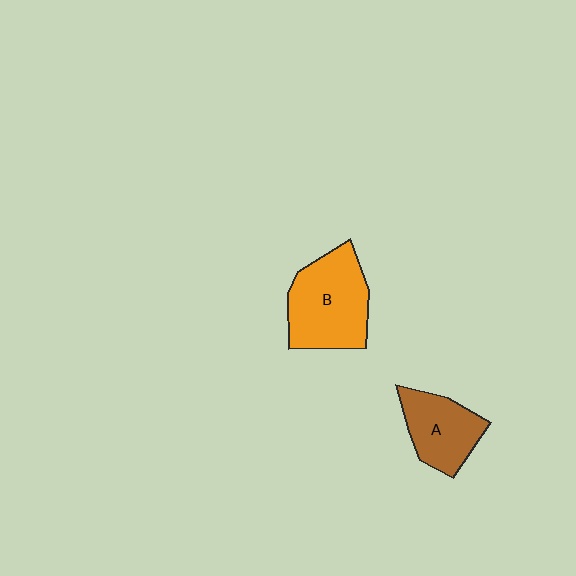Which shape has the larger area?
Shape B (orange).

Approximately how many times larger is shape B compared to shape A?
Approximately 1.4 times.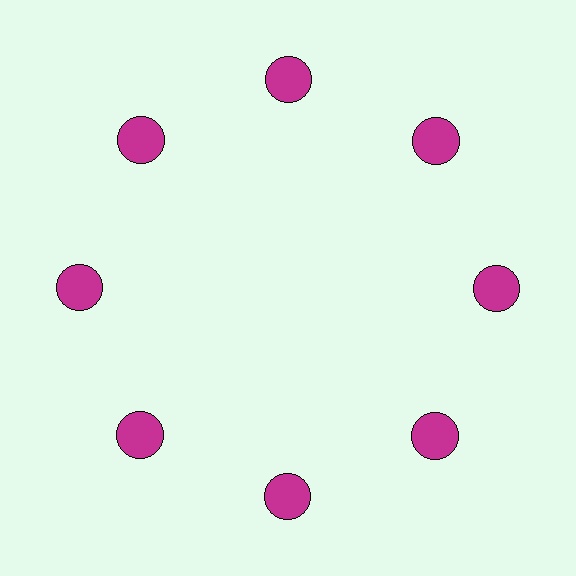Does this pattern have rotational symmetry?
Yes, this pattern has 8-fold rotational symmetry. It looks the same after rotating 45 degrees around the center.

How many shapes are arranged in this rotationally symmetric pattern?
There are 8 shapes, arranged in 8 groups of 1.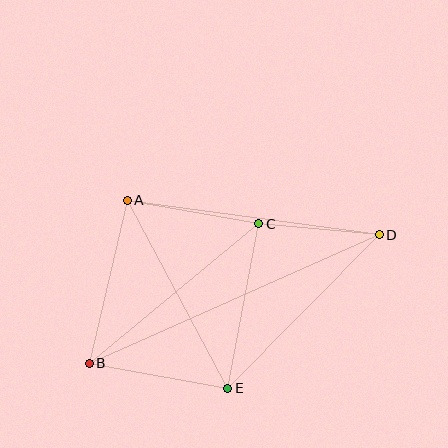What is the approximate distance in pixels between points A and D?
The distance between A and D is approximately 254 pixels.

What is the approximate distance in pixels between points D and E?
The distance between D and E is approximately 216 pixels.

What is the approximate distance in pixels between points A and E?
The distance between A and E is approximately 213 pixels.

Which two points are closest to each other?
Points C and D are closest to each other.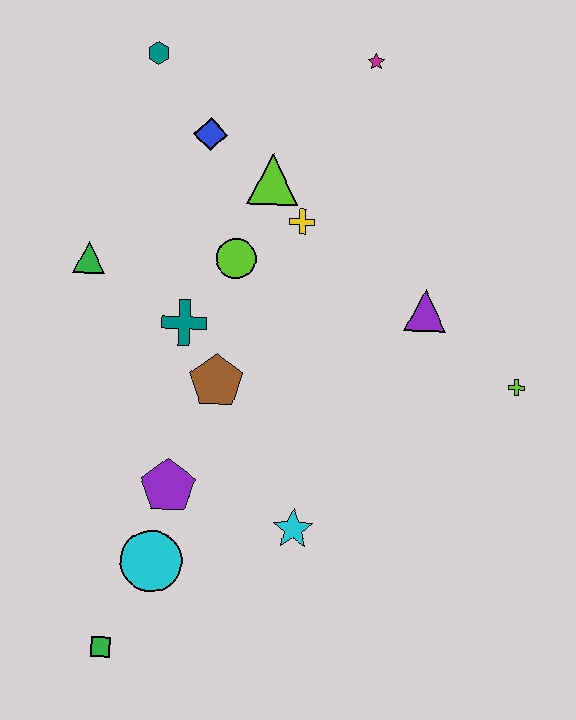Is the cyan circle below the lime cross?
Yes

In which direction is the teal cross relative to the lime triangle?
The teal cross is below the lime triangle.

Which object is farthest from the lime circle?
The green square is farthest from the lime circle.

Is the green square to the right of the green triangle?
Yes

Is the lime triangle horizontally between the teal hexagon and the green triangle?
No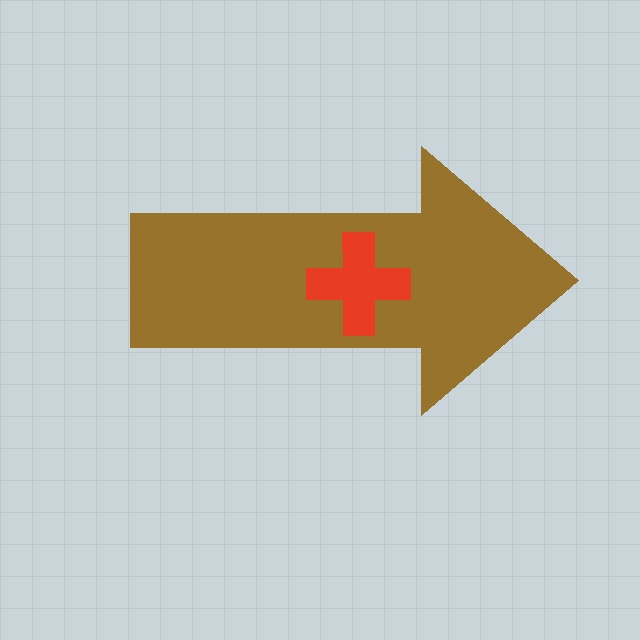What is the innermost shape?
The red cross.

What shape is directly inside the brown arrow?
The red cross.